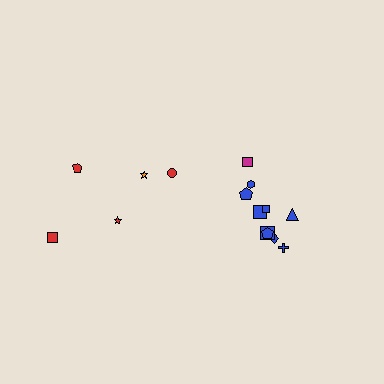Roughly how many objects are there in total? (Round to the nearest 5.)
Roughly 15 objects in total.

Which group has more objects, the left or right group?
The right group.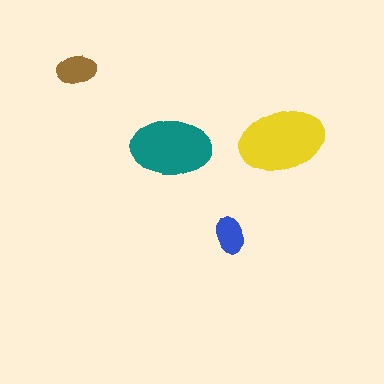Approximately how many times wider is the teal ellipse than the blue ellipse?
About 2 times wider.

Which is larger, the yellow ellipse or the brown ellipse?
The yellow one.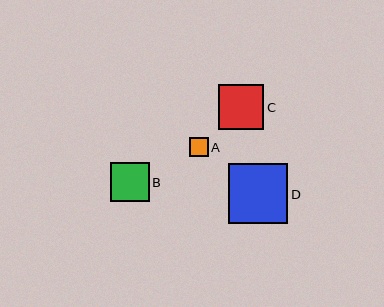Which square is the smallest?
Square A is the smallest with a size of approximately 19 pixels.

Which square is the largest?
Square D is the largest with a size of approximately 60 pixels.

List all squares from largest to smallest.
From largest to smallest: D, C, B, A.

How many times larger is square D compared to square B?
Square D is approximately 1.5 times the size of square B.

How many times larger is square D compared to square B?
Square D is approximately 1.5 times the size of square B.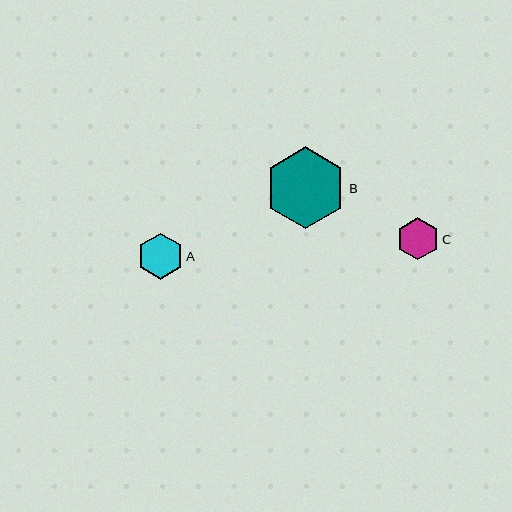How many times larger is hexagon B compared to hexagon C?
Hexagon B is approximately 1.9 times the size of hexagon C.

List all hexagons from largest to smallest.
From largest to smallest: B, A, C.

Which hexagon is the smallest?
Hexagon C is the smallest with a size of approximately 42 pixels.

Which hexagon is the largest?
Hexagon B is the largest with a size of approximately 82 pixels.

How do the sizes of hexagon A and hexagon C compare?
Hexagon A and hexagon C are approximately the same size.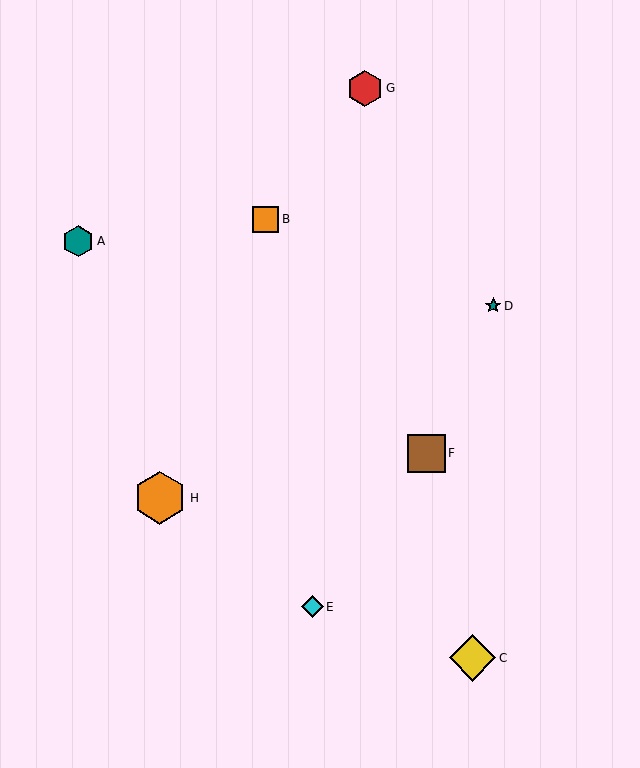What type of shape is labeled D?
Shape D is a teal star.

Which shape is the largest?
The orange hexagon (labeled H) is the largest.